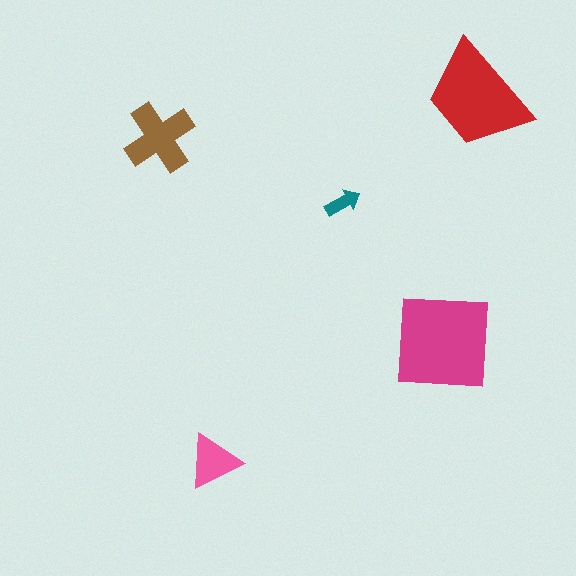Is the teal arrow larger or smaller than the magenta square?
Smaller.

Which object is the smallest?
The teal arrow.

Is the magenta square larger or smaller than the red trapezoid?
Larger.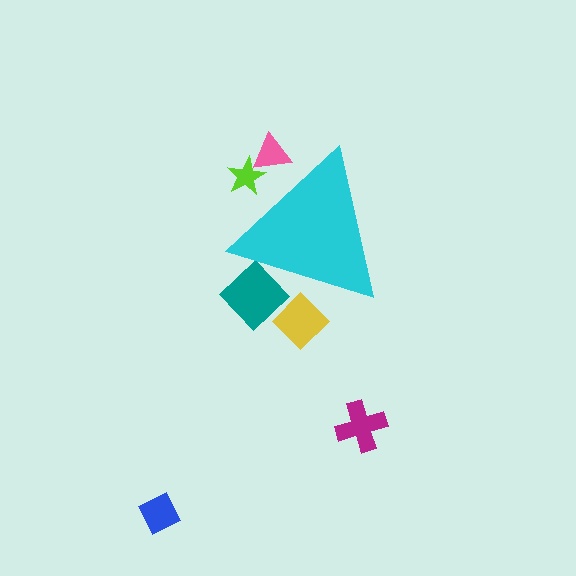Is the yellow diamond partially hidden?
Yes, the yellow diamond is partially hidden behind the cyan triangle.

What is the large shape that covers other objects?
A cyan triangle.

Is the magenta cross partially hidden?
No, the magenta cross is fully visible.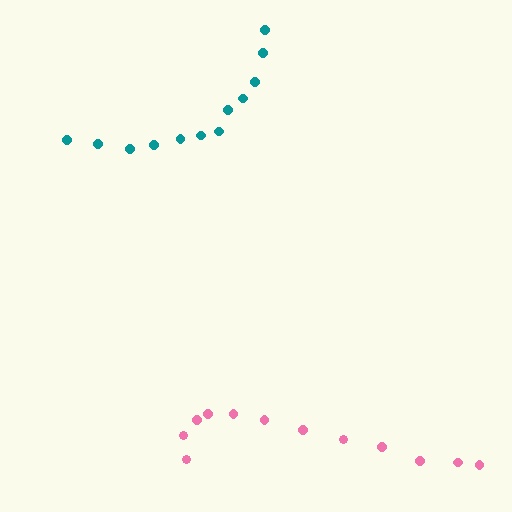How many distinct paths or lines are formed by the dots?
There are 2 distinct paths.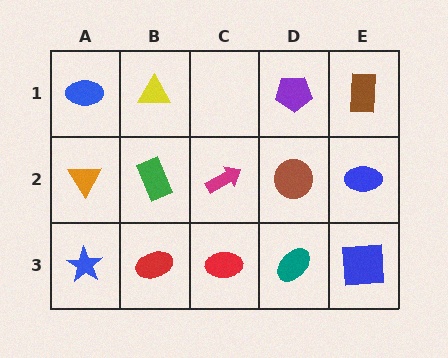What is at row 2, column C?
A magenta arrow.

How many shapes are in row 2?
5 shapes.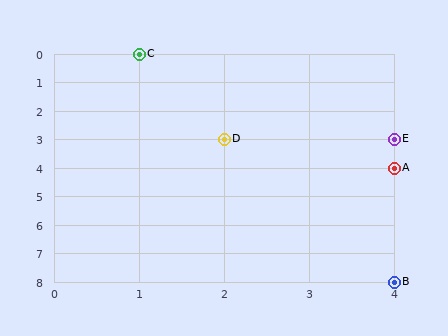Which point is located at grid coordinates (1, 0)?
Point C is at (1, 0).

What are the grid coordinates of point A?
Point A is at grid coordinates (4, 4).